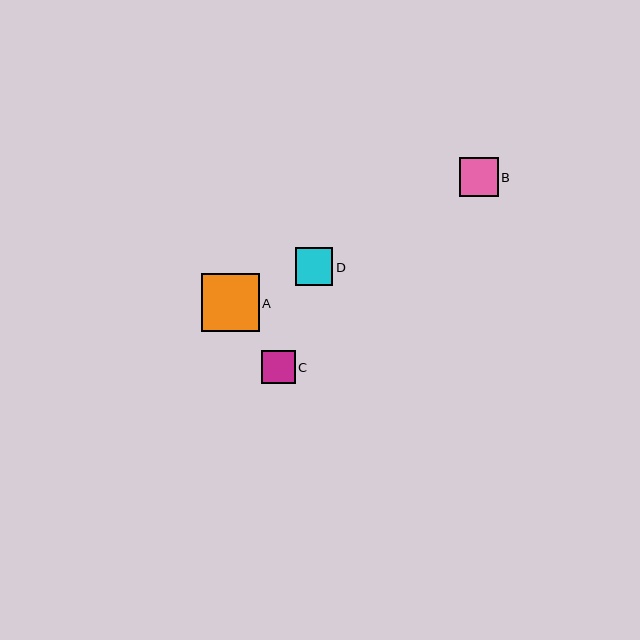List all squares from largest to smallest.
From largest to smallest: A, B, D, C.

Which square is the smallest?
Square C is the smallest with a size of approximately 33 pixels.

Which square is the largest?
Square A is the largest with a size of approximately 58 pixels.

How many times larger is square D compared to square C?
Square D is approximately 1.1 times the size of square C.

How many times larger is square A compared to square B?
Square A is approximately 1.5 times the size of square B.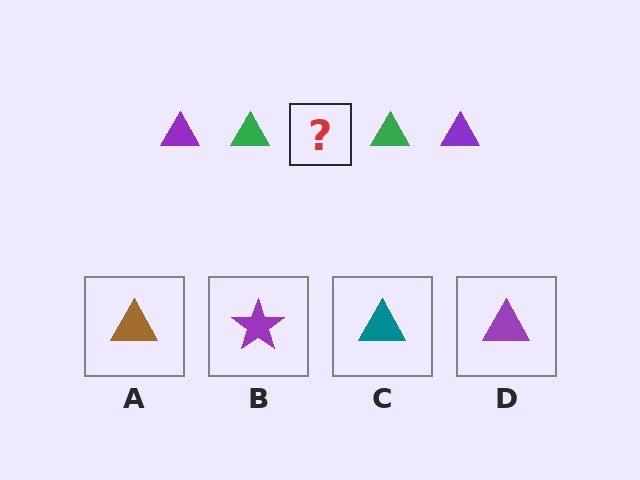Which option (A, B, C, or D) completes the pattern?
D.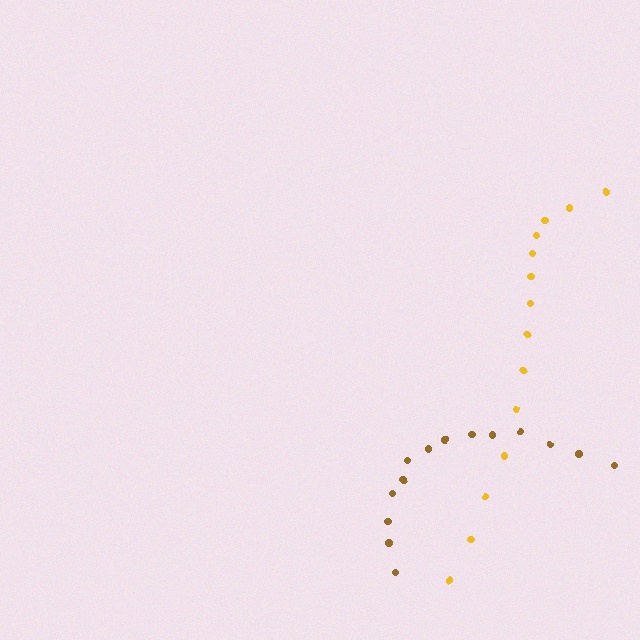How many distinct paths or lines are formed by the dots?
There are 2 distinct paths.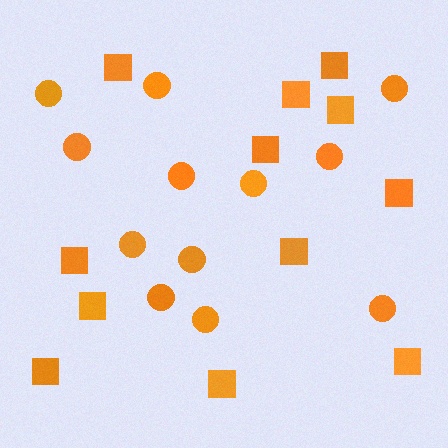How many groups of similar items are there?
There are 2 groups: one group of circles (12) and one group of squares (12).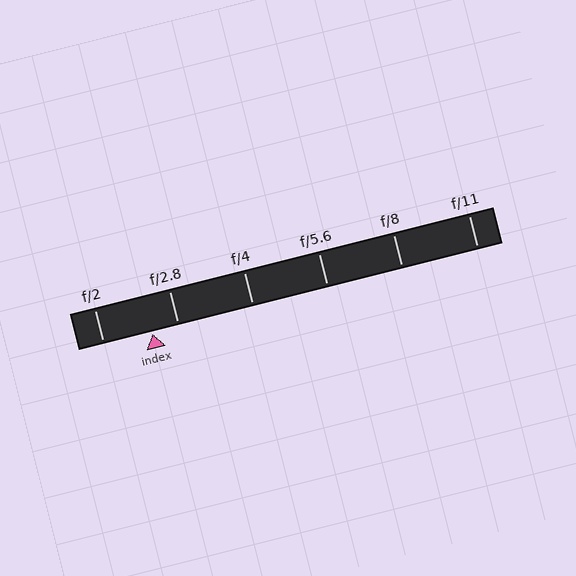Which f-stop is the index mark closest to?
The index mark is closest to f/2.8.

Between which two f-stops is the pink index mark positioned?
The index mark is between f/2 and f/2.8.